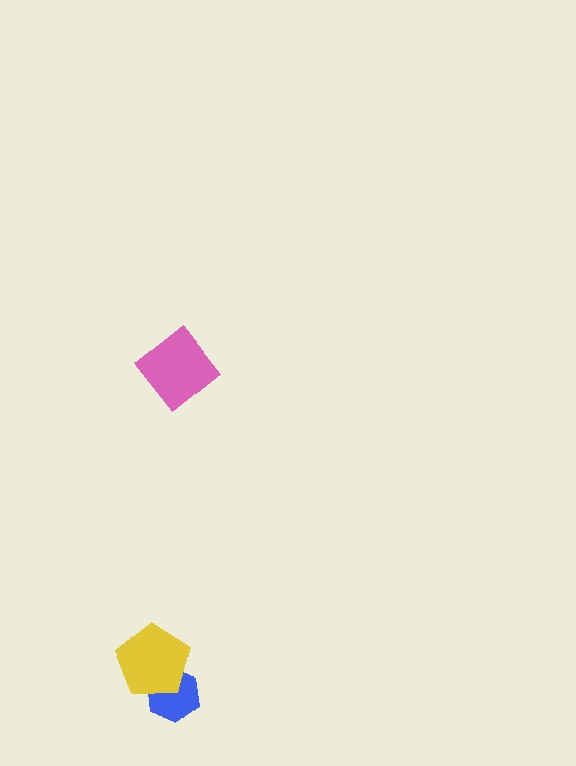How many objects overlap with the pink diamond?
0 objects overlap with the pink diamond.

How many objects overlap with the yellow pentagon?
1 object overlaps with the yellow pentagon.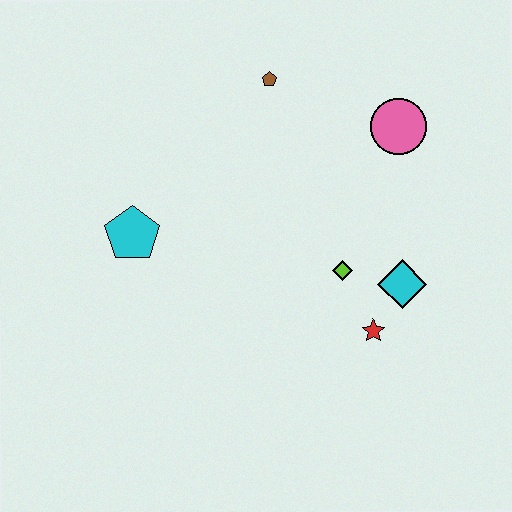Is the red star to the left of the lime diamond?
No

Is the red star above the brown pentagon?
No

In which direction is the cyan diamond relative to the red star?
The cyan diamond is above the red star.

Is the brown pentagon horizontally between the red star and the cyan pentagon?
Yes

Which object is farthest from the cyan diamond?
The cyan pentagon is farthest from the cyan diamond.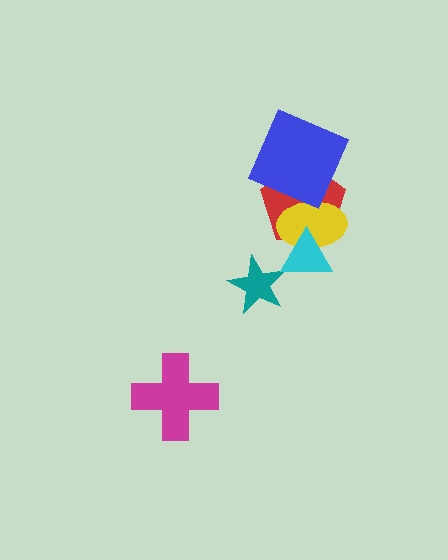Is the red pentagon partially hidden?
Yes, it is partially covered by another shape.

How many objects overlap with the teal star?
0 objects overlap with the teal star.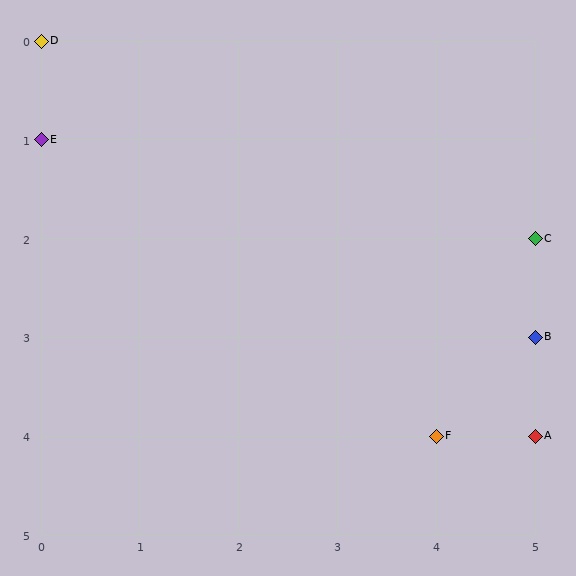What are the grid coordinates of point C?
Point C is at grid coordinates (5, 2).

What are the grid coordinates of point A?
Point A is at grid coordinates (5, 4).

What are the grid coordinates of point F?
Point F is at grid coordinates (4, 4).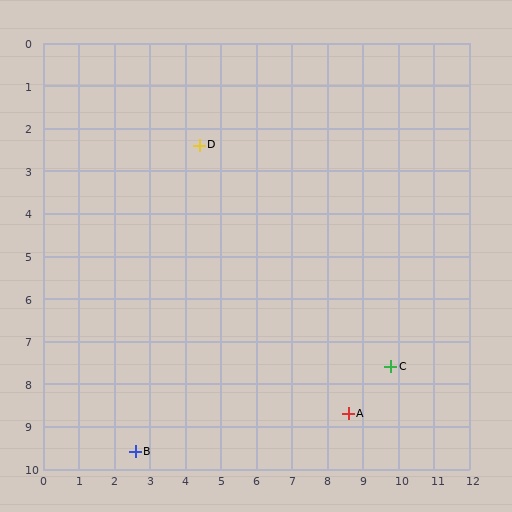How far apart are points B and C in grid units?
Points B and C are about 7.5 grid units apart.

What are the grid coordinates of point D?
Point D is at approximately (4.4, 2.4).